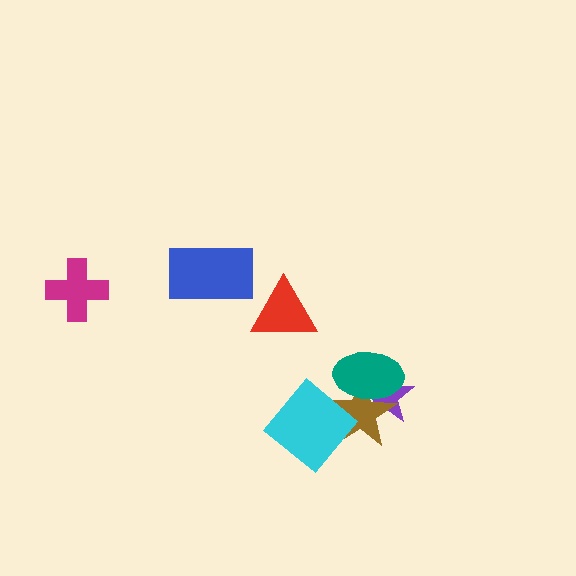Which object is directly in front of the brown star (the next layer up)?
The teal ellipse is directly in front of the brown star.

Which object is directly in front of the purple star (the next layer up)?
The brown star is directly in front of the purple star.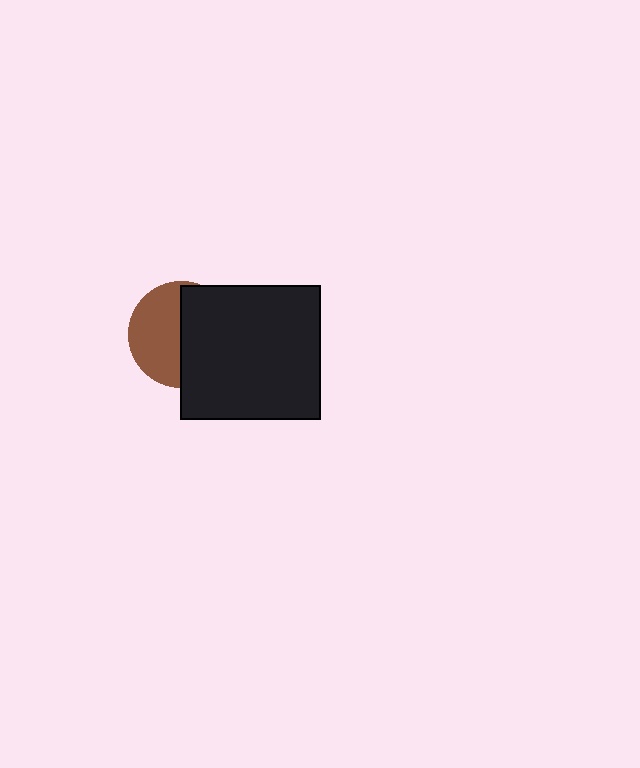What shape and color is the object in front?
The object in front is a black rectangle.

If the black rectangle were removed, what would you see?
You would see the complete brown circle.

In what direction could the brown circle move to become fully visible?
The brown circle could move left. That would shift it out from behind the black rectangle entirely.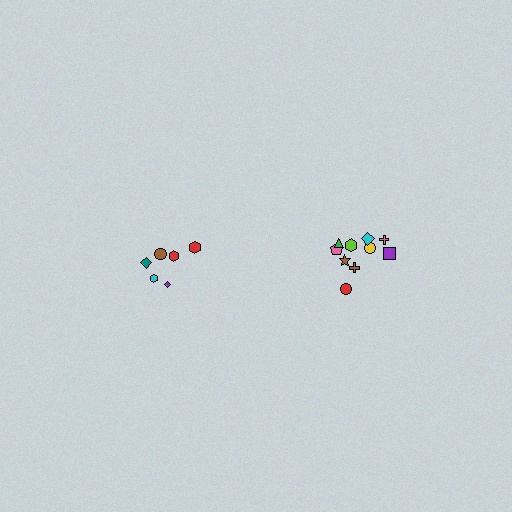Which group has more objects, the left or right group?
The right group.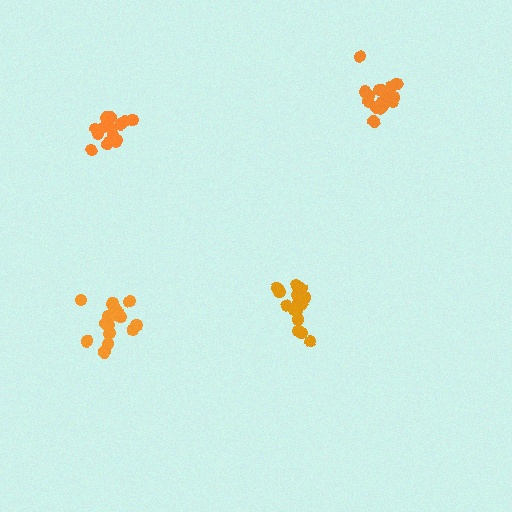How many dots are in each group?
Group 1: 17 dots, Group 2: 17 dots, Group 3: 16 dots, Group 4: 18 dots (68 total).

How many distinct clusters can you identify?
There are 4 distinct clusters.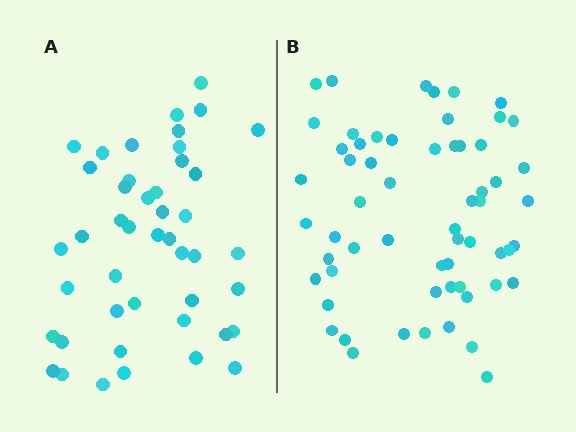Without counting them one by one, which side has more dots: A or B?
Region B (the right region) has more dots.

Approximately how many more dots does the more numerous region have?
Region B has approximately 15 more dots than region A.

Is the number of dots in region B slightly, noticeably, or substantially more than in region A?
Region B has noticeably more, but not dramatically so. The ratio is roughly 1.3 to 1.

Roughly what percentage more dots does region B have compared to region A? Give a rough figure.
About 35% more.